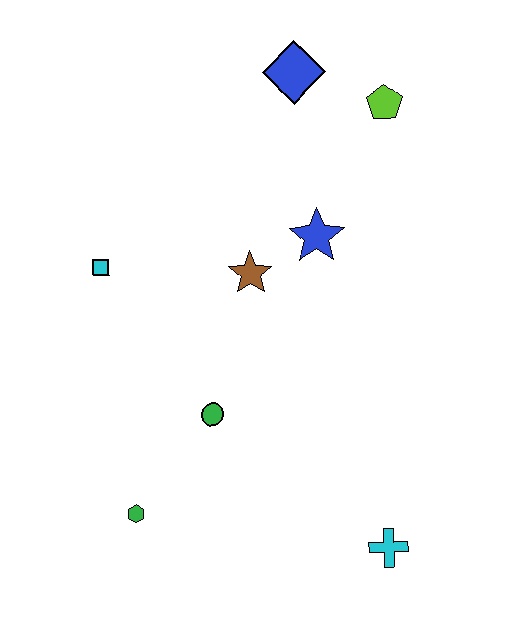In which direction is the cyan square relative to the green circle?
The cyan square is above the green circle.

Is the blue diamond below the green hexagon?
No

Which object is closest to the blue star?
The brown star is closest to the blue star.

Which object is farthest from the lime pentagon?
The green hexagon is farthest from the lime pentagon.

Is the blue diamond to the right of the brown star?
Yes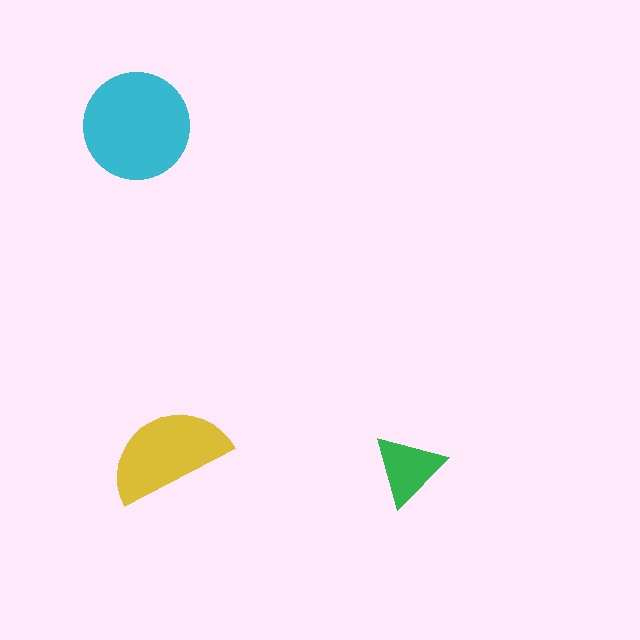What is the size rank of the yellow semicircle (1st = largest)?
2nd.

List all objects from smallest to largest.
The green triangle, the yellow semicircle, the cyan circle.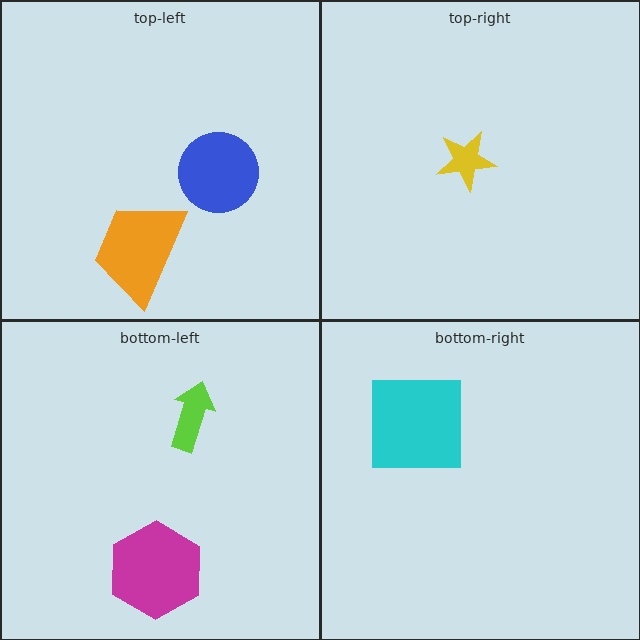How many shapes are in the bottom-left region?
2.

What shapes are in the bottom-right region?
The cyan square.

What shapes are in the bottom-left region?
The magenta hexagon, the lime arrow.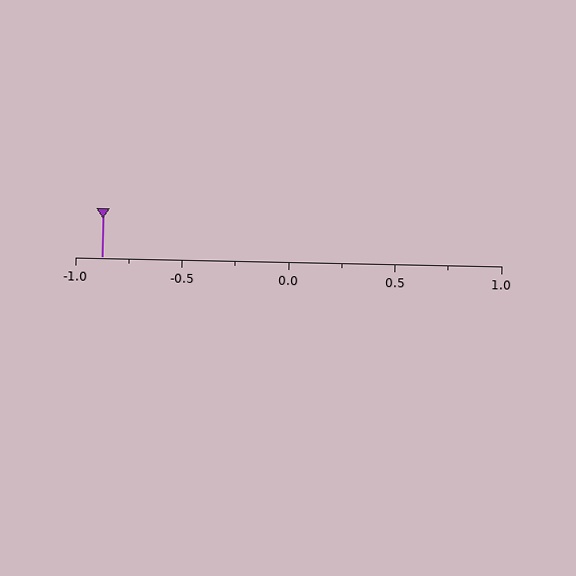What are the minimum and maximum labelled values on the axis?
The axis runs from -1.0 to 1.0.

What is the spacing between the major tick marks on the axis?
The major ticks are spaced 0.5 apart.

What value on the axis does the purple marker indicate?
The marker indicates approximately -0.88.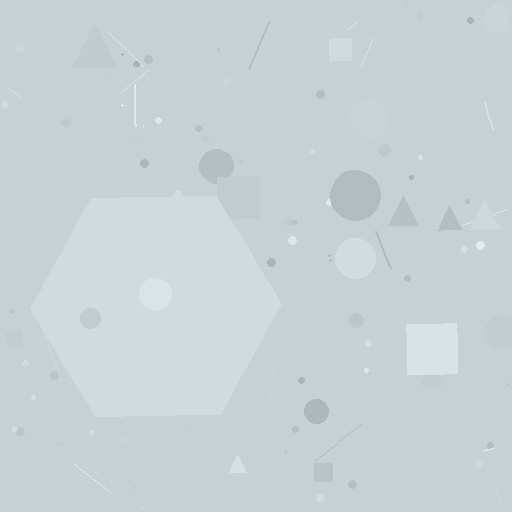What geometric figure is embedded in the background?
A hexagon is embedded in the background.